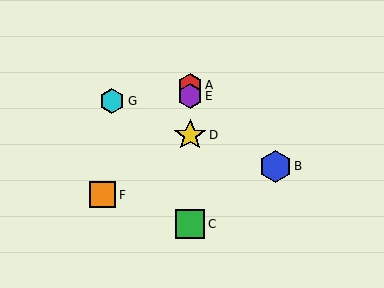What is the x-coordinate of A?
Object A is at x≈190.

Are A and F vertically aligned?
No, A is at x≈190 and F is at x≈103.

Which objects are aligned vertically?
Objects A, C, D, E are aligned vertically.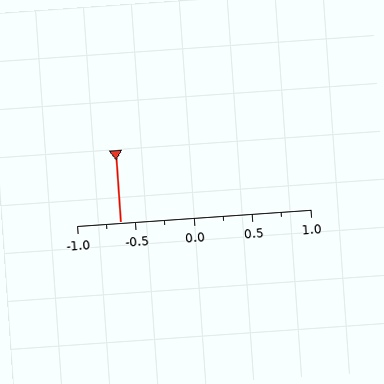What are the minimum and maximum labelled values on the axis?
The axis runs from -1.0 to 1.0.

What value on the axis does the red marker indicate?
The marker indicates approximately -0.62.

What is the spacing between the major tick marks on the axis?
The major ticks are spaced 0.5 apart.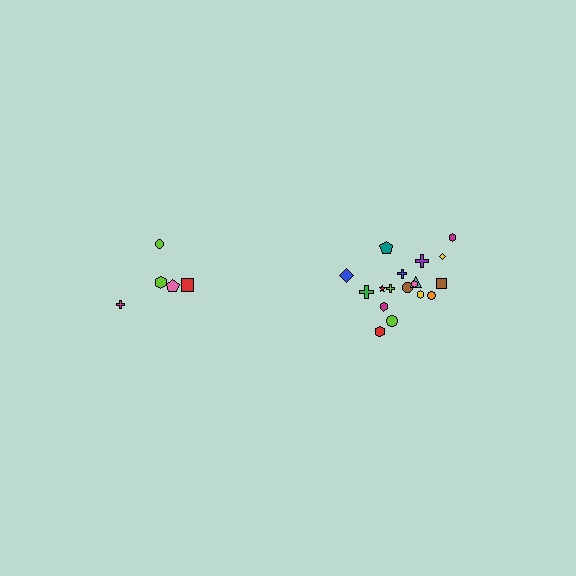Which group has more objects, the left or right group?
The right group.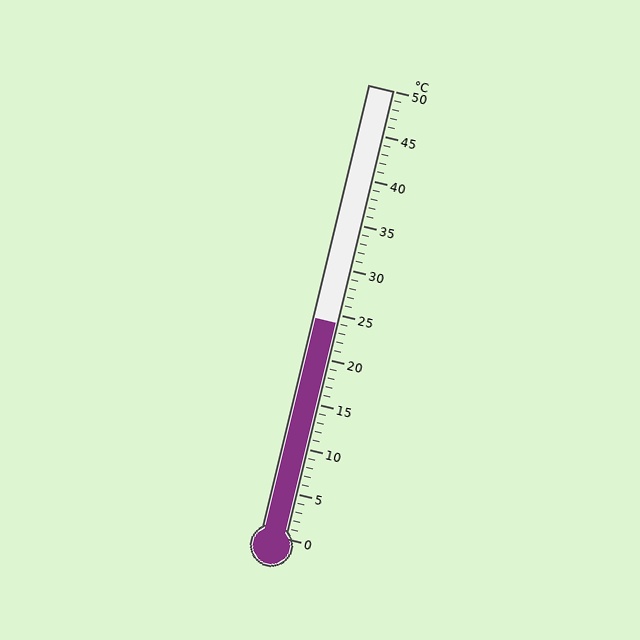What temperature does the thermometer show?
The thermometer shows approximately 24°C.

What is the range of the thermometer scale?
The thermometer scale ranges from 0°C to 50°C.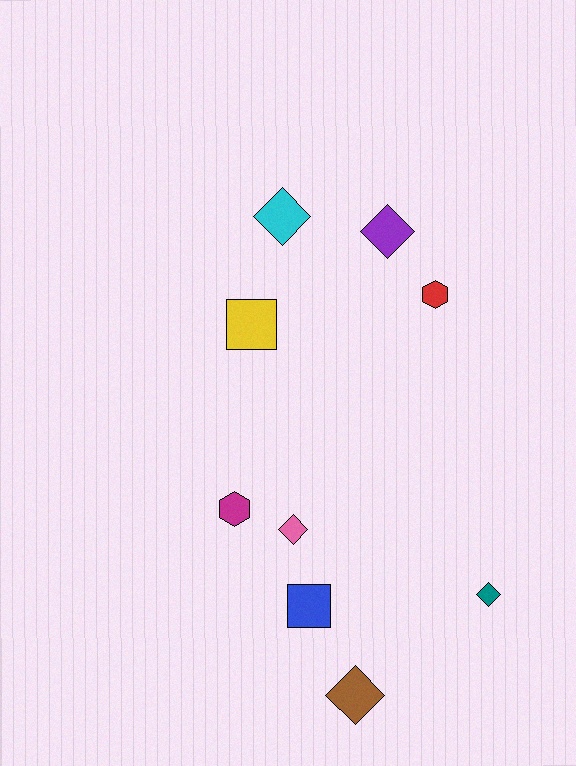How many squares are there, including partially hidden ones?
There are 2 squares.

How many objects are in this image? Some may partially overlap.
There are 9 objects.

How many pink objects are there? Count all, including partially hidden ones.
There is 1 pink object.